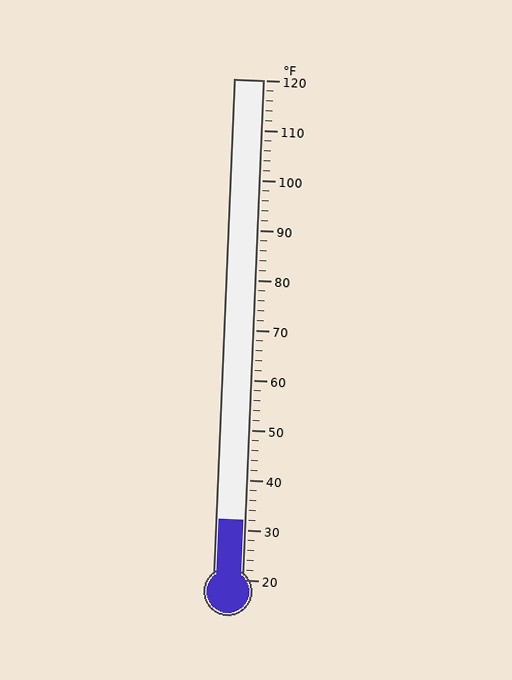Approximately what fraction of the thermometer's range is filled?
The thermometer is filled to approximately 10% of its range.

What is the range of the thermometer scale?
The thermometer scale ranges from 20°F to 120°F.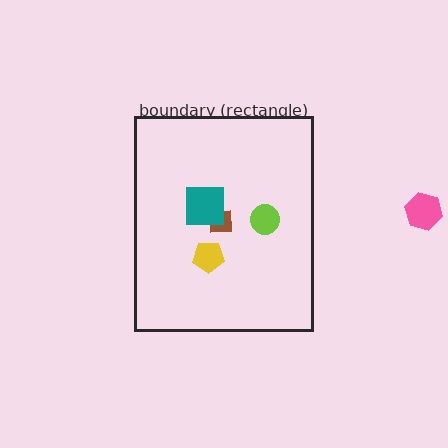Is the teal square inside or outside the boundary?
Inside.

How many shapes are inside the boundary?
4 inside, 1 outside.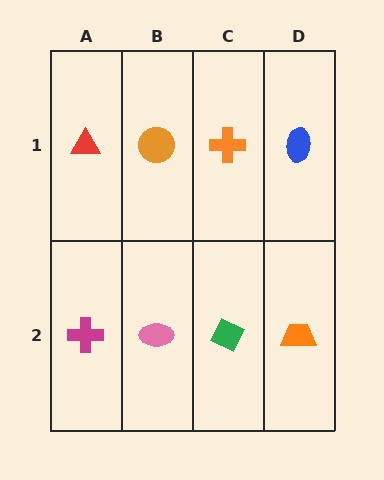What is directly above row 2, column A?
A red triangle.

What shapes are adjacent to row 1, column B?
A pink ellipse (row 2, column B), a red triangle (row 1, column A), an orange cross (row 1, column C).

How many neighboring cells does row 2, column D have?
2.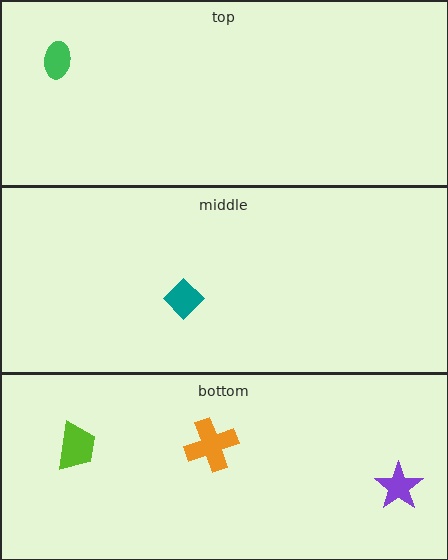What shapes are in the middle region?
The teal diamond.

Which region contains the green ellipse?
The top region.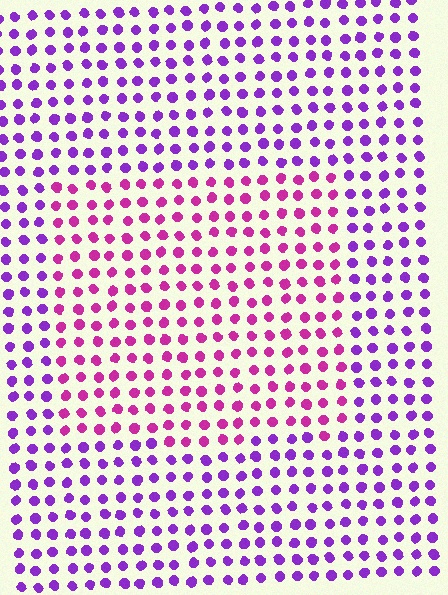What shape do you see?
I see a rectangle.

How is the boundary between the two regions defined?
The boundary is defined purely by a slight shift in hue (about 38 degrees). Spacing, size, and orientation are identical on both sides.